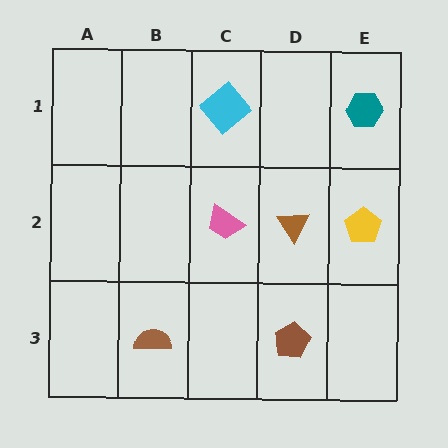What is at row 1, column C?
A cyan diamond.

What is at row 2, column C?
A pink trapezoid.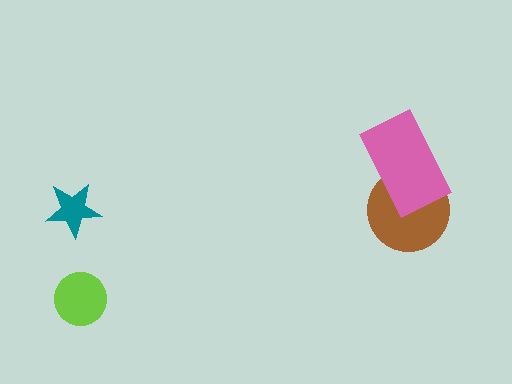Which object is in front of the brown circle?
The pink rectangle is in front of the brown circle.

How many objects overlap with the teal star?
0 objects overlap with the teal star.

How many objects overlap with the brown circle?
1 object overlaps with the brown circle.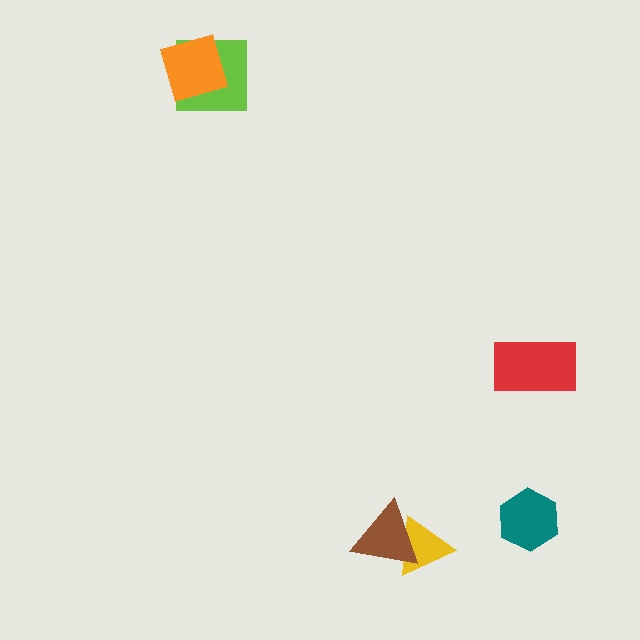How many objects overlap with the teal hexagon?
0 objects overlap with the teal hexagon.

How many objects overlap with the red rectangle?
0 objects overlap with the red rectangle.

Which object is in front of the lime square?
The orange square is in front of the lime square.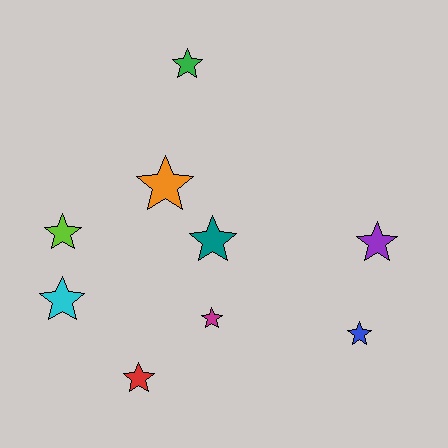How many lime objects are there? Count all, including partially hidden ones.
There is 1 lime object.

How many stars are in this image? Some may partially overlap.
There are 9 stars.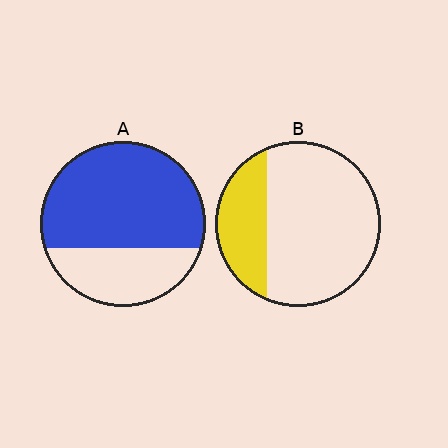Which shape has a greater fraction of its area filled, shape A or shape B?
Shape A.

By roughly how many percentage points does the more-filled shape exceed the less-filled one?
By roughly 40 percentage points (A over B).